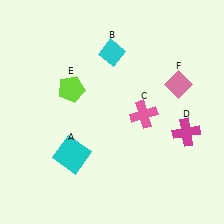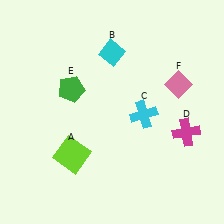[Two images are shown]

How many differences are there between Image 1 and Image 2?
There are 3 differences between the two images.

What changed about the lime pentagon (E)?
In Image 1, E is lime. In Image 2, it changed to green.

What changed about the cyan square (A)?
In Image 1, A is cyan. In Image 2, it changed to lime.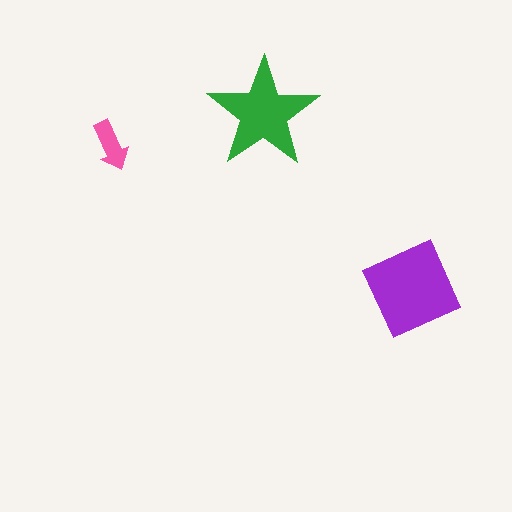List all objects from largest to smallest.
The purple square, the green star, the pink arrow.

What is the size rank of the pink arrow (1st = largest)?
3rd.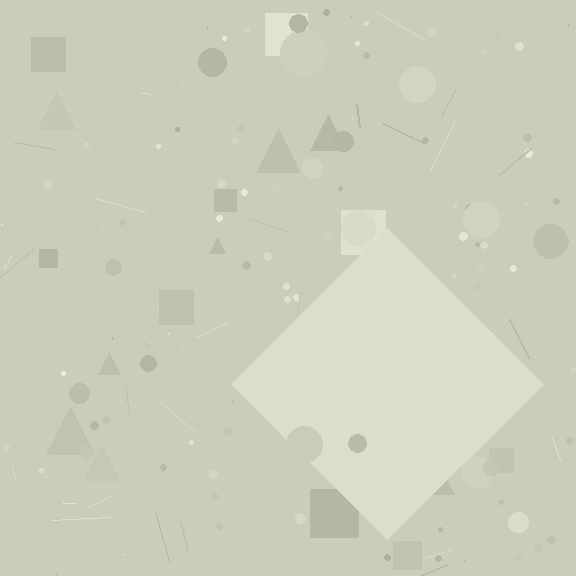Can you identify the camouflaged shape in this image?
The camouflaged shape is a diamond.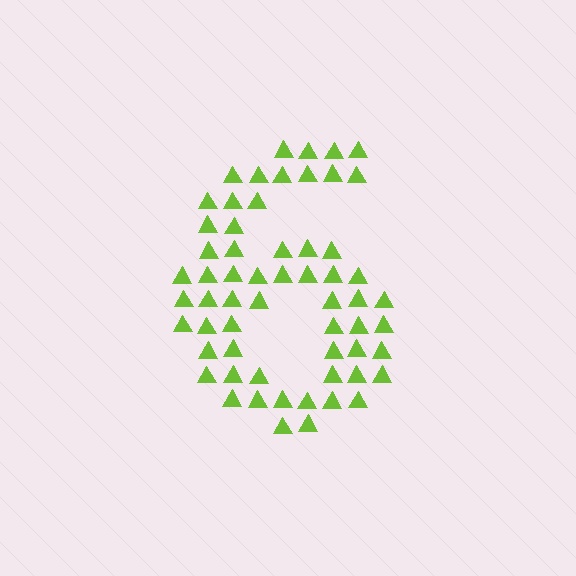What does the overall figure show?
The overall figure shows the digit 6.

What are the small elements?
The small elements are triangles.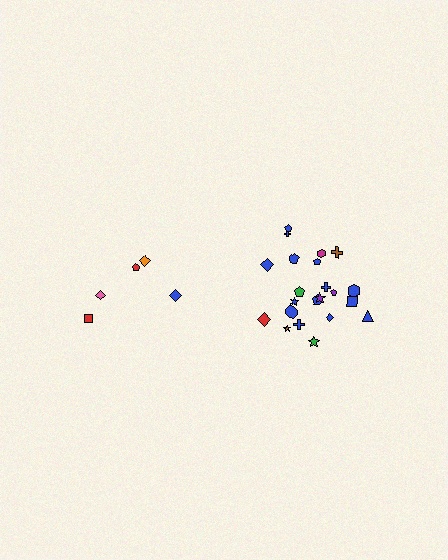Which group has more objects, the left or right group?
The right group.